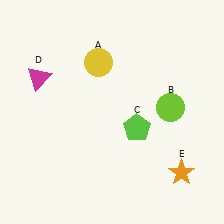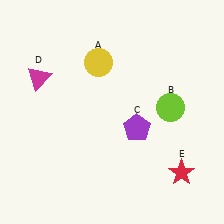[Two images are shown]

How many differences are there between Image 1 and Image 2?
There are 2 differences between the two images.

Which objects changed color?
C changed from lime to purple. E changed from orange to red.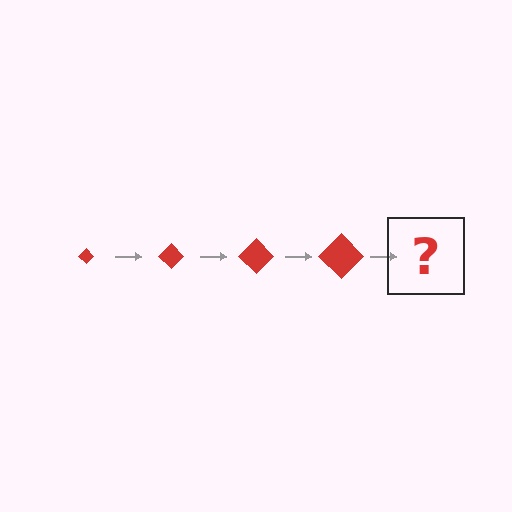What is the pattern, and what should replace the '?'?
The pattern is that the diamond gets progressively larger each step. The '?' should be a red diamond, larger than the previous one.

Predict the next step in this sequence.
The next step is a red diamond, larger than the previous one.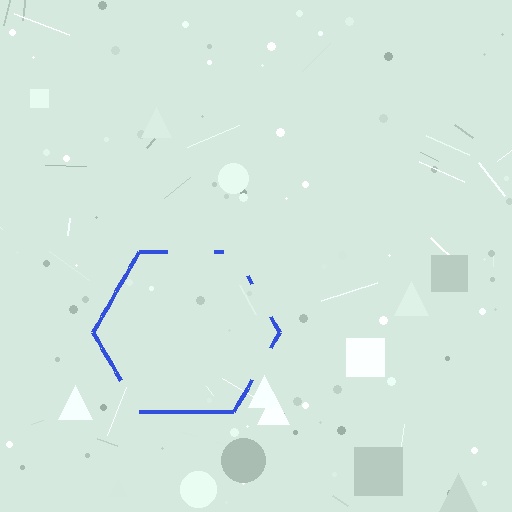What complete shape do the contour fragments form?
The contour fragments form a hexagon.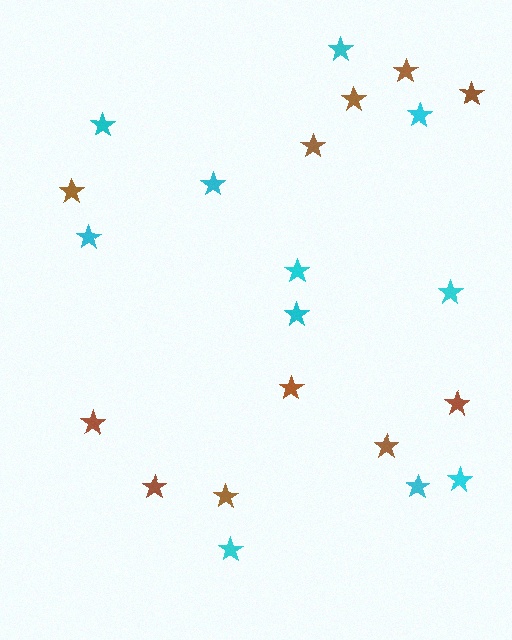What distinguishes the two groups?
There are 2 groups: one group of brown stars (11) and one group of cyan stars (11).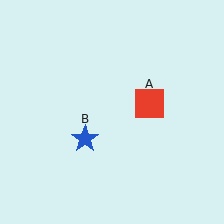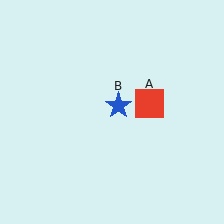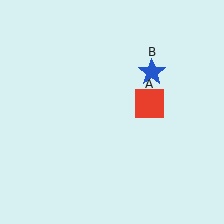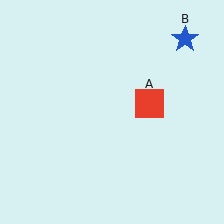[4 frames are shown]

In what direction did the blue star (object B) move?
The blue star (object B) moved up and to the right.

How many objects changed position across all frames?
1 object changed position: blue star (object B).